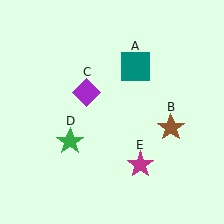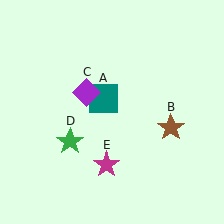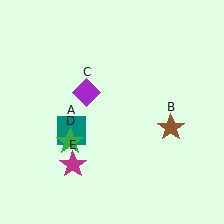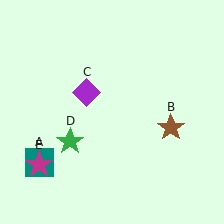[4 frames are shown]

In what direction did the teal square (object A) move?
The teal square (object A) moved down and to the left.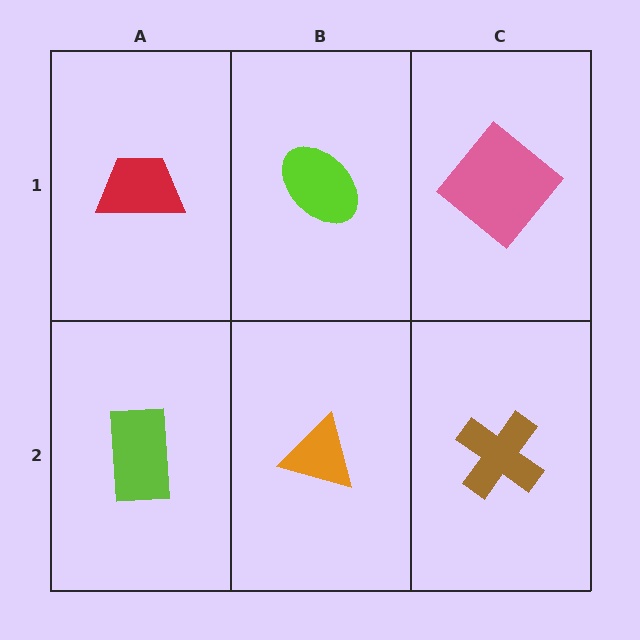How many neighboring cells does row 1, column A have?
2.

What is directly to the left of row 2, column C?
An orange triangle.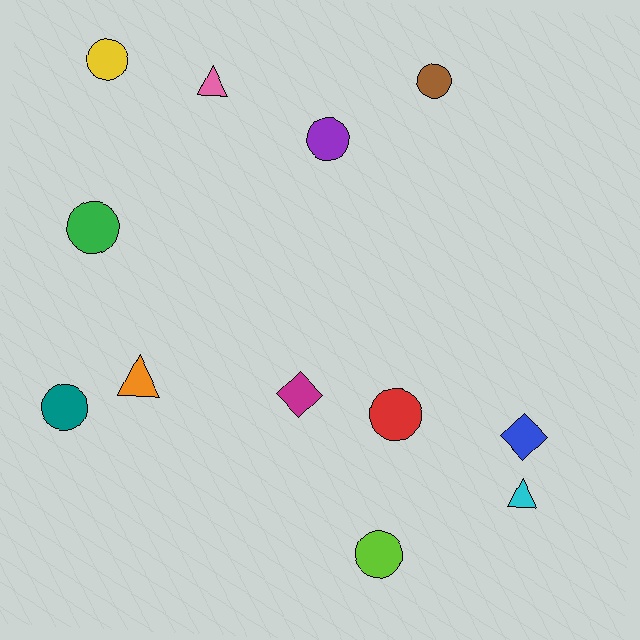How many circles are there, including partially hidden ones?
There are 7 circles.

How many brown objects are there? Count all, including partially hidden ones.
There is 1 brown object.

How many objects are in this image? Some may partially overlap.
There are 12 objects.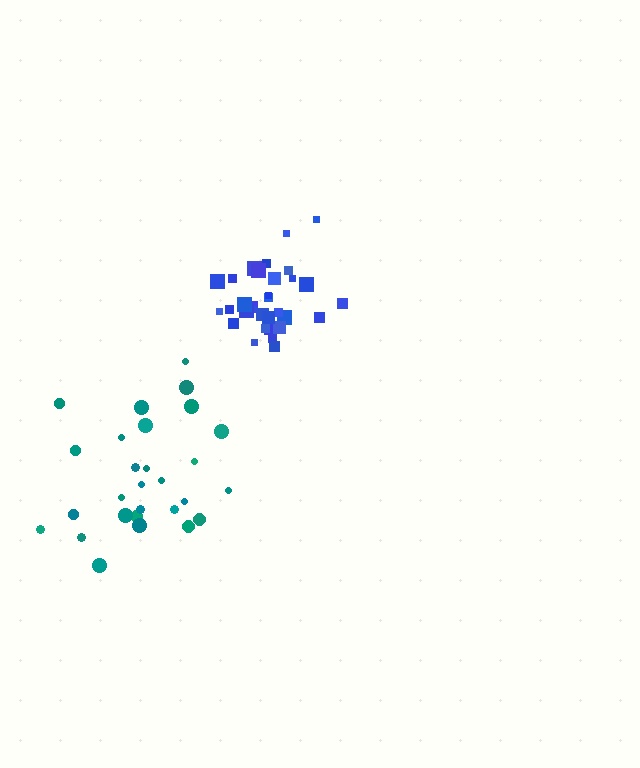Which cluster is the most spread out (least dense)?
Teal.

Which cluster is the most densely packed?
Blue.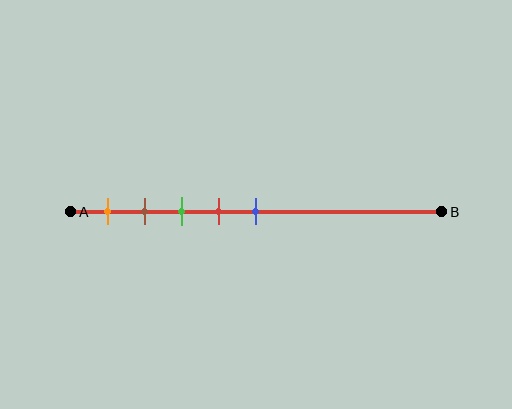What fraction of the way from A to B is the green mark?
The green mark is approximately 30% (0.3) of the way from A to B.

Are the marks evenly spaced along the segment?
Yes, the marks are approximately evenly spaced.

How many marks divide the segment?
There are 5 marks dividing the segment.